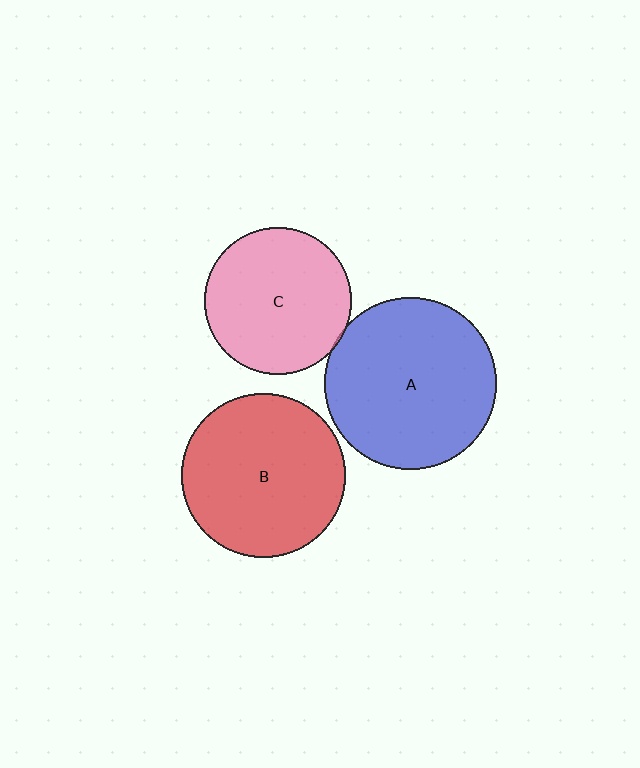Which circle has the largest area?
Circle A (blue).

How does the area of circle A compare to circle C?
Approximately 1.4 times.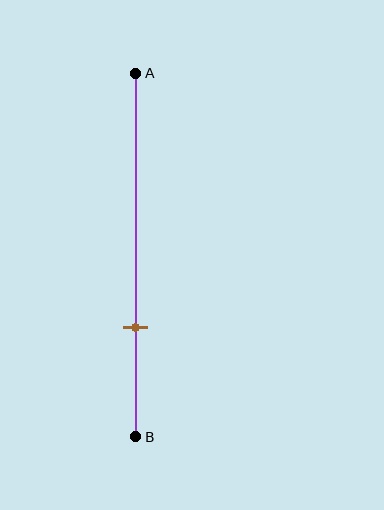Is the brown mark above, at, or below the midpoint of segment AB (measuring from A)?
The brown mark is below the midpoint of segment AB.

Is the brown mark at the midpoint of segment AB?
No, the mark is at about 70% from A, not at the 50% midpoint.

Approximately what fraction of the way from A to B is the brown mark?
The brown mark is approximately 70% of the way from A to B.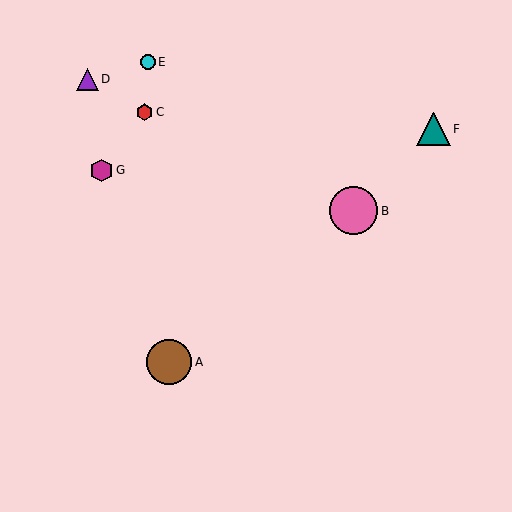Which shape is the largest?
The pink circle (labeled B) is the largest.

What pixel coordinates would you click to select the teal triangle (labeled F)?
Click at (434, 129) to select the teal triangle F.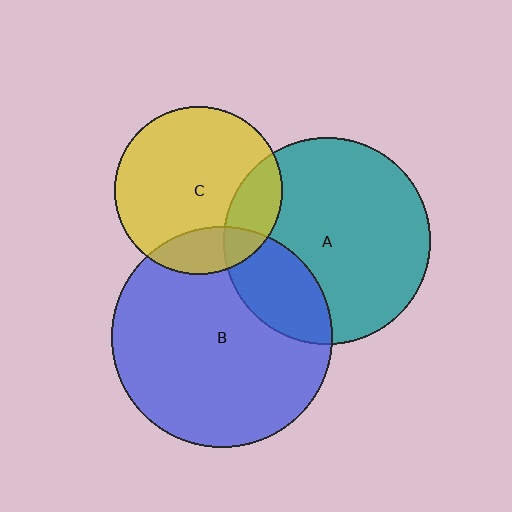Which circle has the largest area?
Circle B (blue).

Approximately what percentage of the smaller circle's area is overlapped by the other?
Approximately 25%.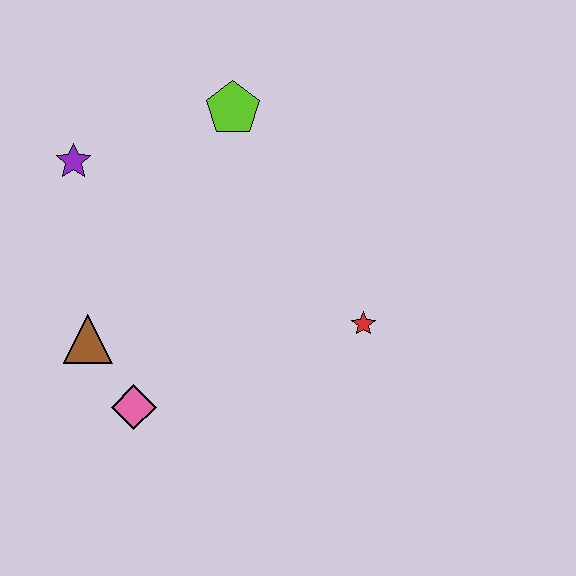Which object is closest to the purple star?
The lime pentagon is closest to the purple star.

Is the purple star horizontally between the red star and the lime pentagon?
No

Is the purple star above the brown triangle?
Yes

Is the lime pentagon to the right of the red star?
No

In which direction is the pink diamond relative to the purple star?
The pink diamond is below the purple star.